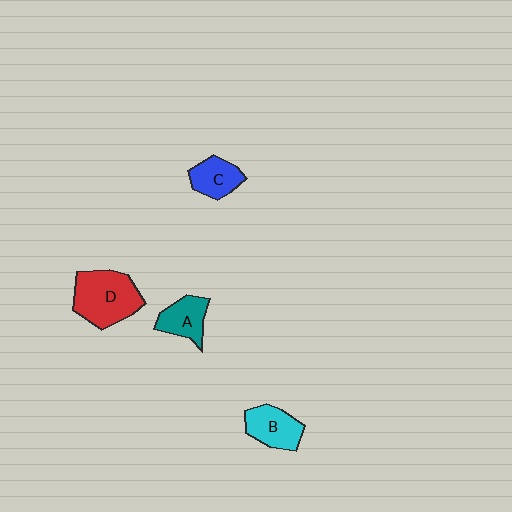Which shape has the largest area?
Shape D (red).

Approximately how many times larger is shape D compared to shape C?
Approximately 1.9 times.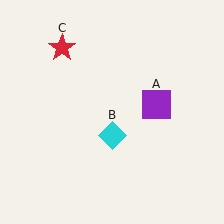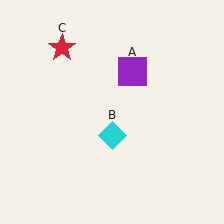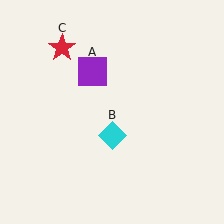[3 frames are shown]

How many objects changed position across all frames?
1 object changed position: purple square (object A).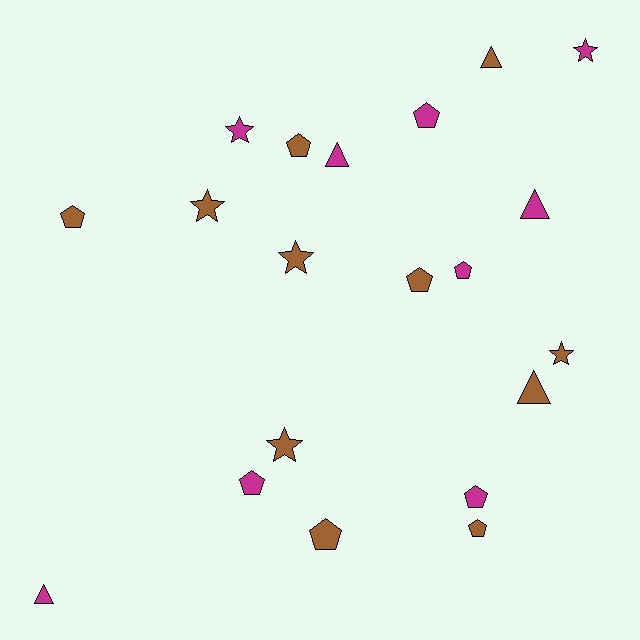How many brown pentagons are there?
There are 5 brown pentagons.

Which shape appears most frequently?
Pentagon, with 9 objects.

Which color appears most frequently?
Brown, with 11 objects.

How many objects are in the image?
There are 20 objects.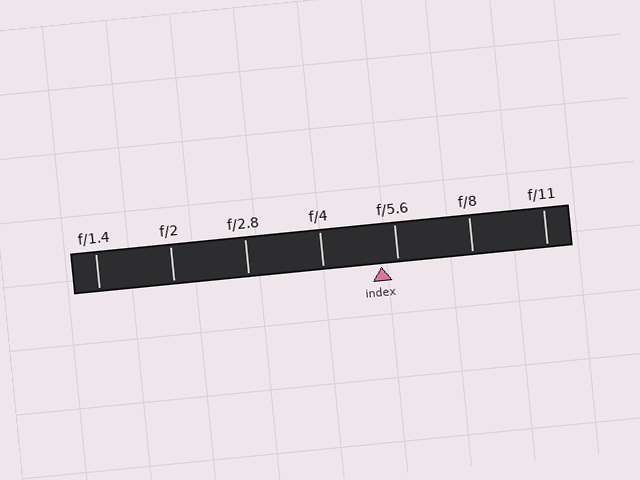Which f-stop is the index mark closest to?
The index mark is closest to f/5.6.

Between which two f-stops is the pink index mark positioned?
The index mark is between f/4 and f/5.6.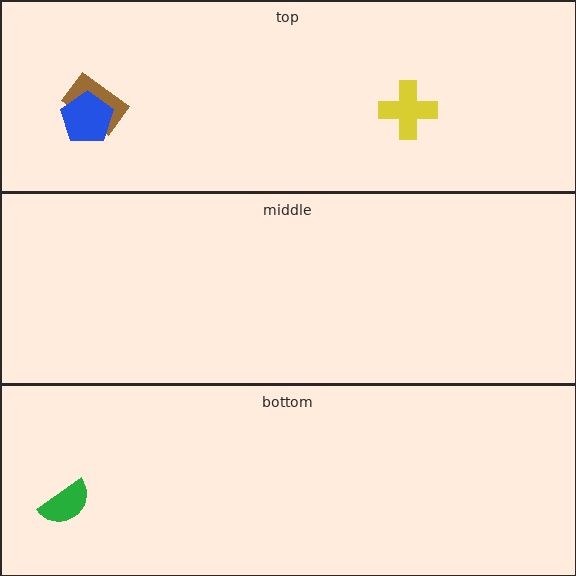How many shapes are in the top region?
3.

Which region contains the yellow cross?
The top region.